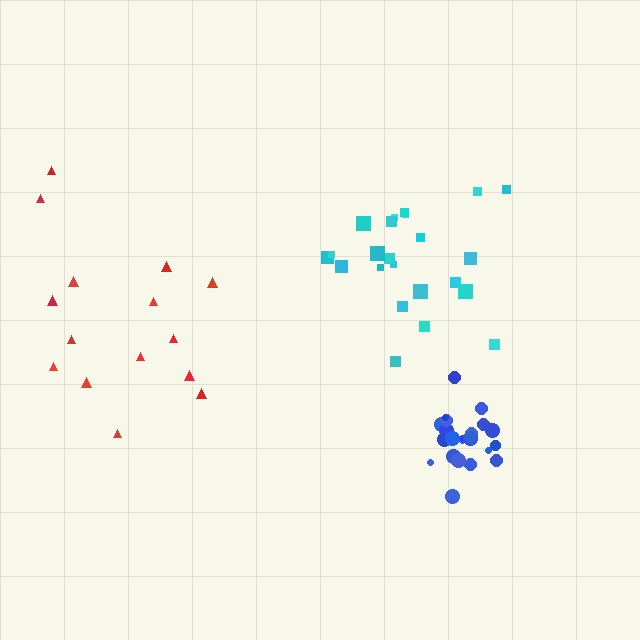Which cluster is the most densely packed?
Blue.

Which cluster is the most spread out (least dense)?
Red.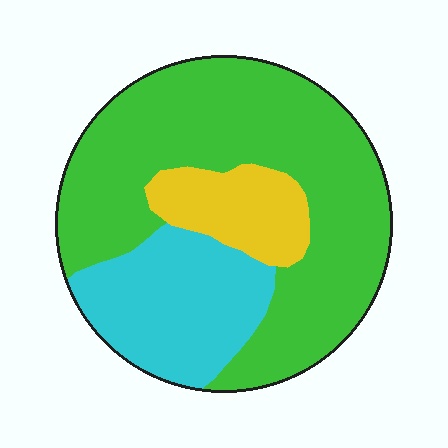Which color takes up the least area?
Yellow, at roughly 15%.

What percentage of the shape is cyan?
Cyan covers about 25% of the shape.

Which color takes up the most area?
Green, at roughly 60%.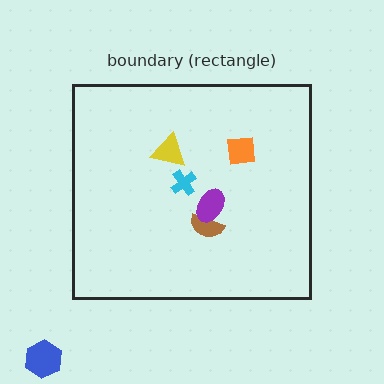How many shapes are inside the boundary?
5 inside, 1 outside.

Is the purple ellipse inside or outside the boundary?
Inside.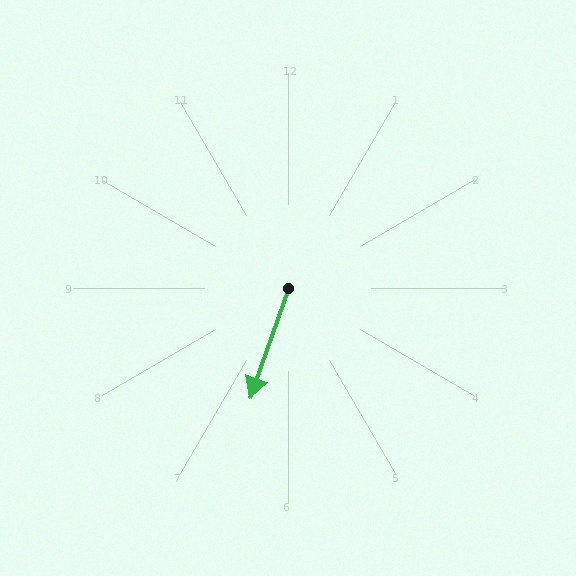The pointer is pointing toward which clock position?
Roughly 7 o'clock.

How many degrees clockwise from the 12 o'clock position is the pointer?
Approximately 199 degrees.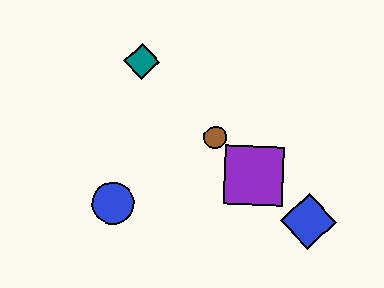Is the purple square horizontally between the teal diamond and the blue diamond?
Yes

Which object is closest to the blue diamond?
The purple square is closest to the blue diamond.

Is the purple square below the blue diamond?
No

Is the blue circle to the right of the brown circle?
No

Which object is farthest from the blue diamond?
The teal diamond is farthest from the blue diamond.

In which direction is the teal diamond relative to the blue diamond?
The teal diamond is to the left of the blue diamond.